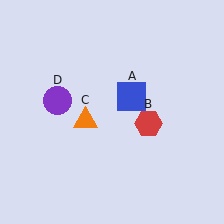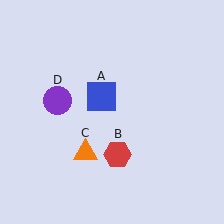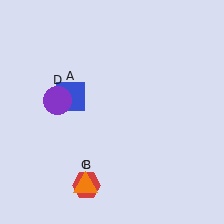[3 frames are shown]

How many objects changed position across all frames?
3 objects changed position: blue square (object A), red hexagon (object B), orange triangle (object C).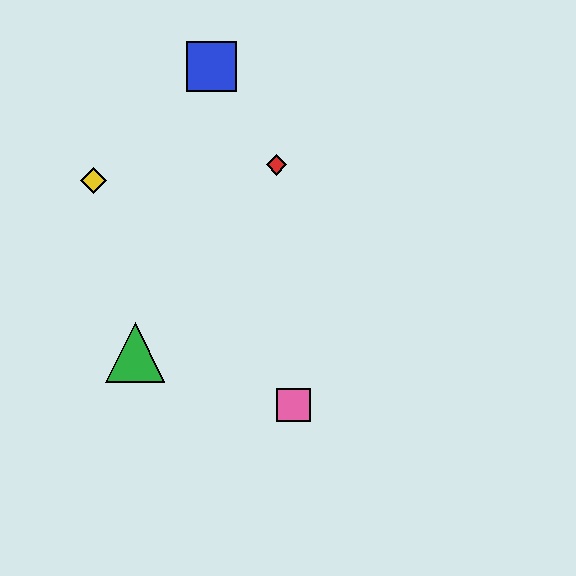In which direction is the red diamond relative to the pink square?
The red diamond is above the pink square.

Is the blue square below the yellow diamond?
No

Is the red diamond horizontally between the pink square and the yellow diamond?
Yes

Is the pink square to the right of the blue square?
Yes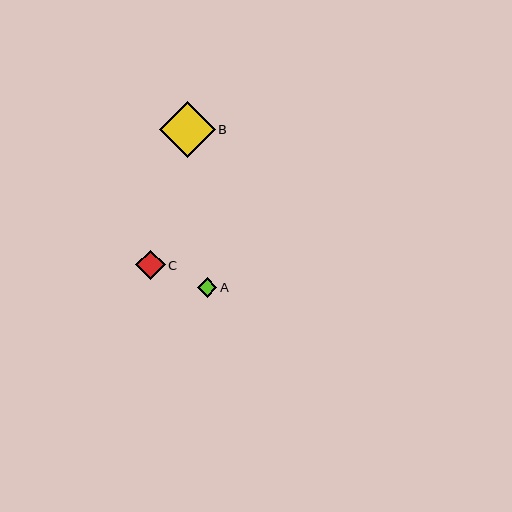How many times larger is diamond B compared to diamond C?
Diamond B is approximately 1.9 times the size of diamond C.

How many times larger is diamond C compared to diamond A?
Diamond C is approximately 1.5 times the size of diamond A.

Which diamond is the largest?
Diamond B is the largest with a size of approximately 56 pixels.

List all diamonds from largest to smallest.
From largest to smallest: B, C, A.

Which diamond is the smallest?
Diamond A is the smallest with a size of approximately 19 pixels.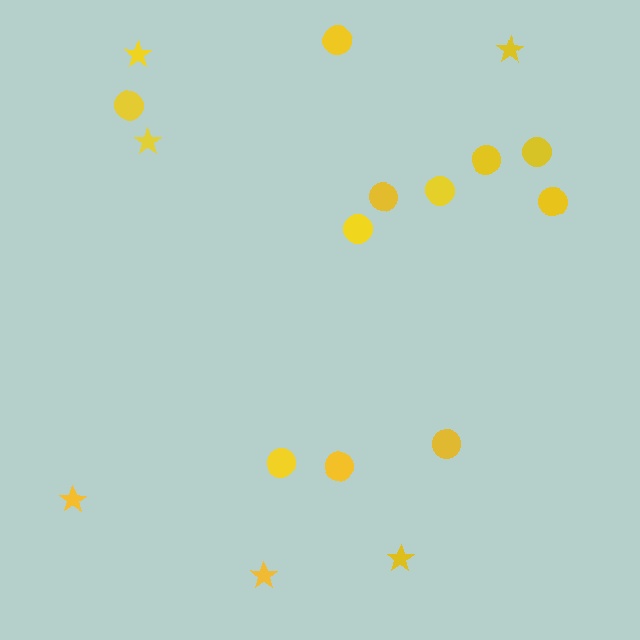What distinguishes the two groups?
There are 2 groups: one group of stars (6) and one group of circles (11).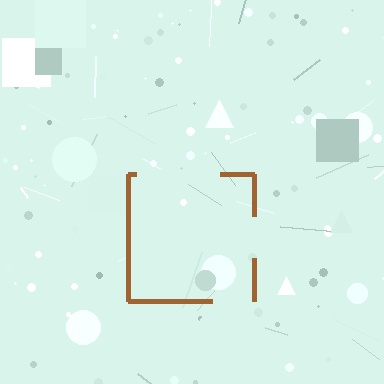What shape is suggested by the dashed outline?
The dashed outline suggests a square.